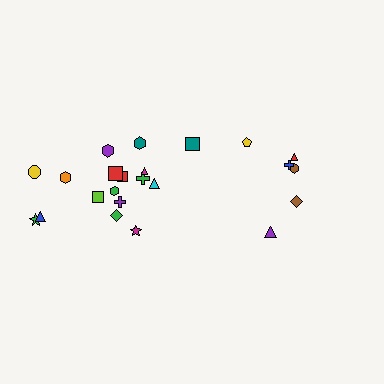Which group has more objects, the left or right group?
The left group.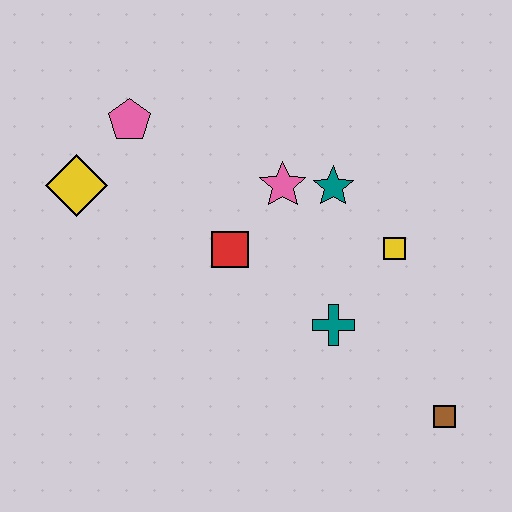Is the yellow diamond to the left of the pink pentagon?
Yes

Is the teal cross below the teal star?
Yes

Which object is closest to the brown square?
The teal cross is closest to the brown square.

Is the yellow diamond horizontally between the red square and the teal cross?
No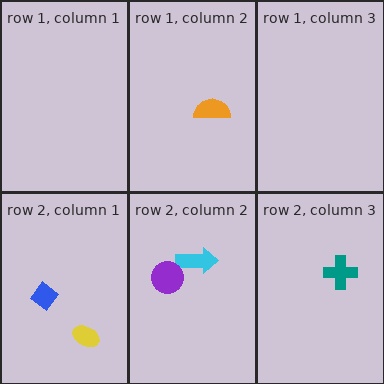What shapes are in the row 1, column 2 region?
The orange semicircle.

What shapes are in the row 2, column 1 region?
The yellow ellipse, the blue diamond.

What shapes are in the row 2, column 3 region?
The teal cross.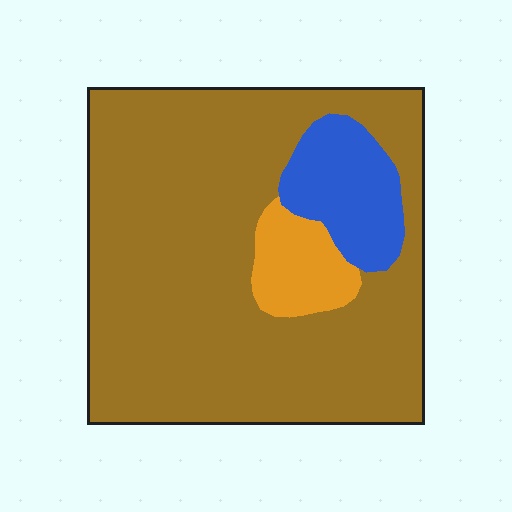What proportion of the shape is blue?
Blue covers 12% of the shape.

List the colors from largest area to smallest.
From largest to smallest: brown, blue, orange.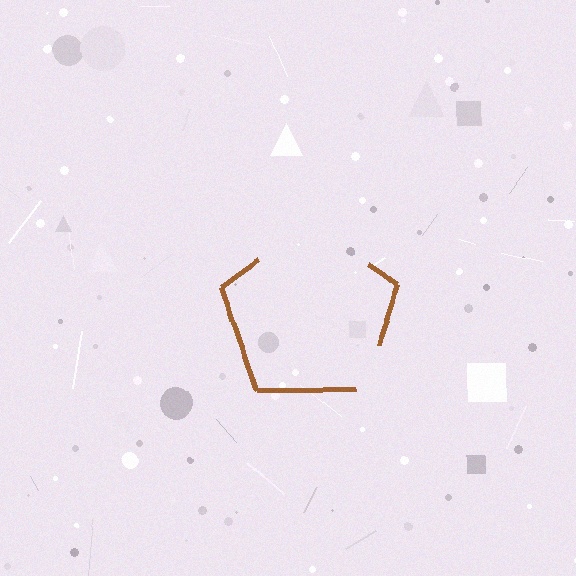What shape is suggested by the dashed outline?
The dashed outline suggests a pentagon.